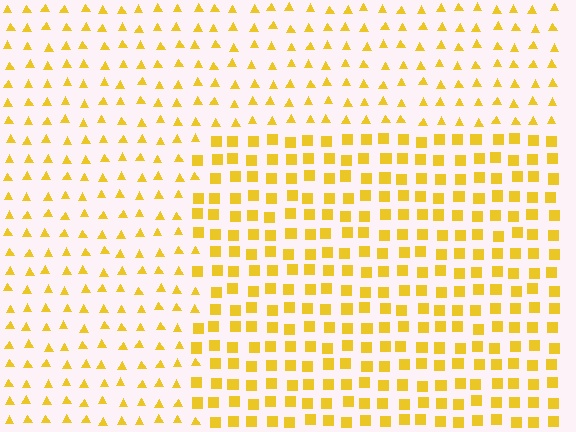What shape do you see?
I see a rectangle.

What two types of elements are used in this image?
The image uses squares inside the rectangle region and triangles outside it.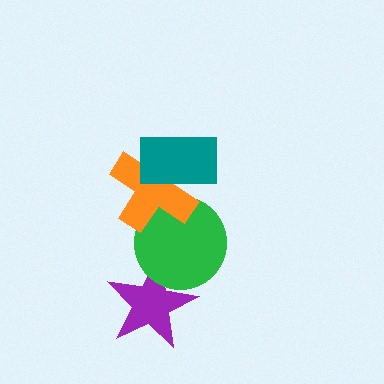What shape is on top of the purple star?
The green circle is on top of the purple star.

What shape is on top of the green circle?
The orange cross is on top of the green circle.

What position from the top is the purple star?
The purple star is 4th from the top.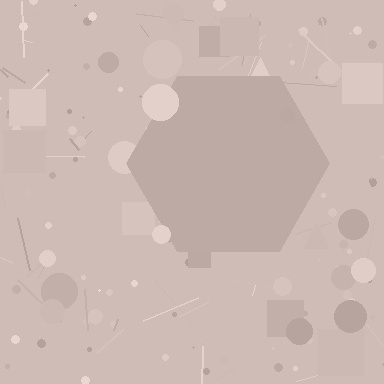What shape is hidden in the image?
A hexagon is hidden in the image.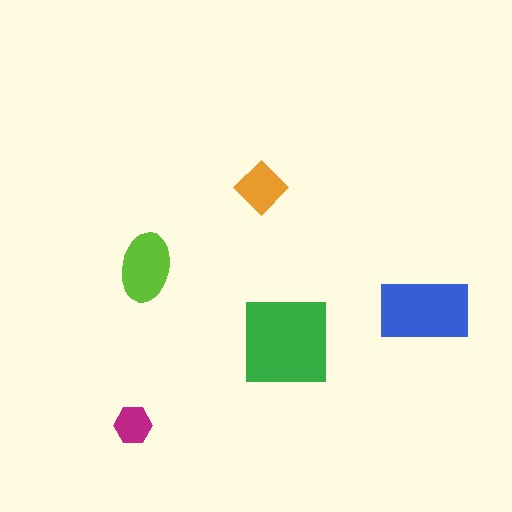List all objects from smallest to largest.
The magenta hexagon, the orange diamond, the lime ellipse, the blue rectangle, the green square.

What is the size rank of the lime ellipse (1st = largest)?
3rd.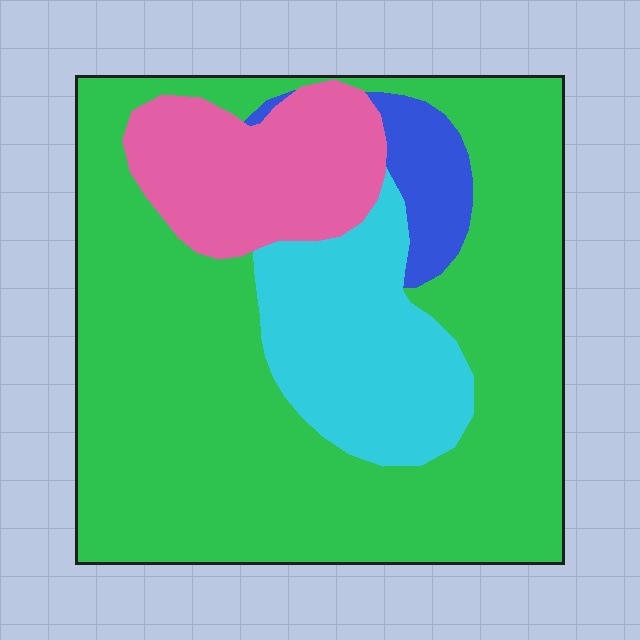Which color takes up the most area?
Green, at roughly 65%.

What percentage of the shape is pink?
Pink covers 14% of the shape.